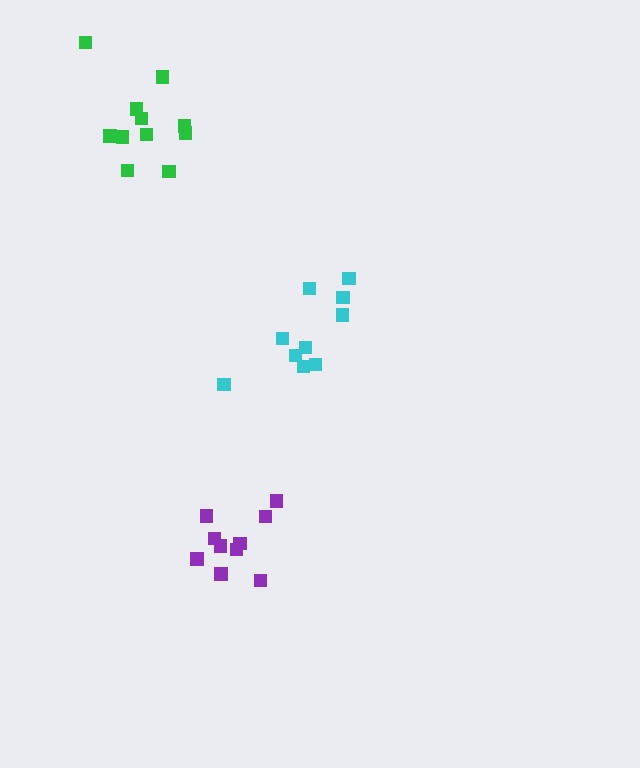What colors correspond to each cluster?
The clusters are colored: purple, cyan, green.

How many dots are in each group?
Group 1: 10 dots, Group 2: 10 dots, Group 3: 11 dots (31 total).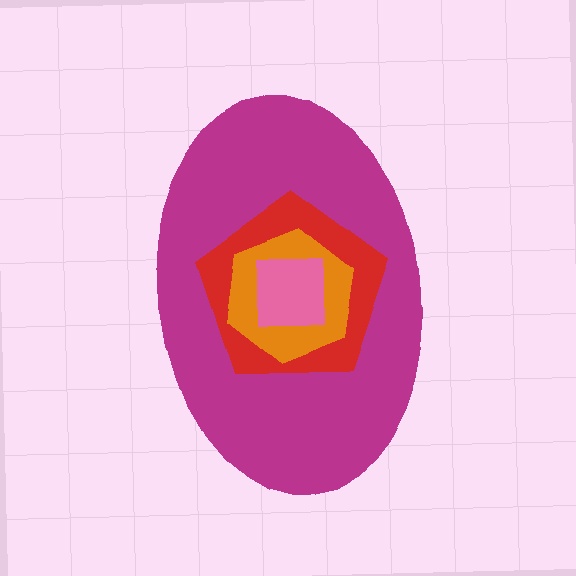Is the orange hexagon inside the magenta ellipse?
Yes.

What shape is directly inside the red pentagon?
The orange hexagon.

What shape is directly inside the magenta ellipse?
The red pentagon.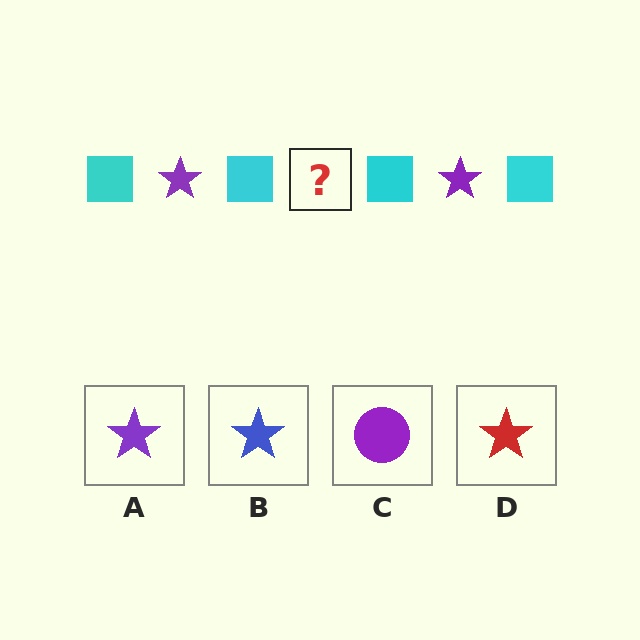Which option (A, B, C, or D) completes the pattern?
A.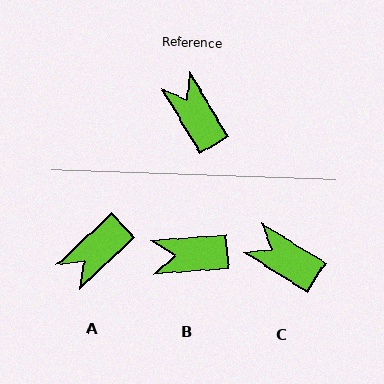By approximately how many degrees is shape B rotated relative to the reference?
Approximately 63 degrees counter-clockwise.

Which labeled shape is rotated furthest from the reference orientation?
A, about 102 degrees away.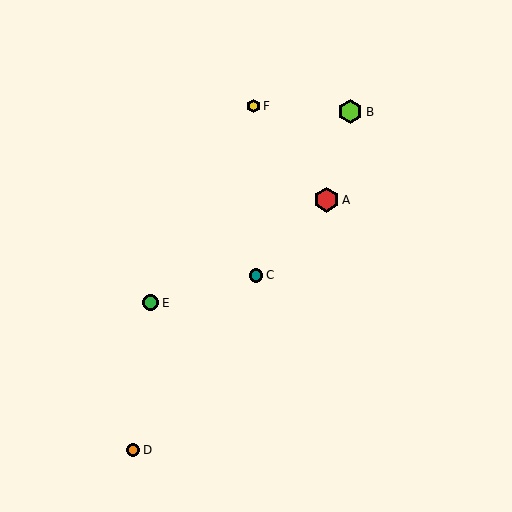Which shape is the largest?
The red hexagon (labeled A) is the largest.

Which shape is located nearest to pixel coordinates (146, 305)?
The green circle (labeled E) at (151, 303) is nearest to that location.